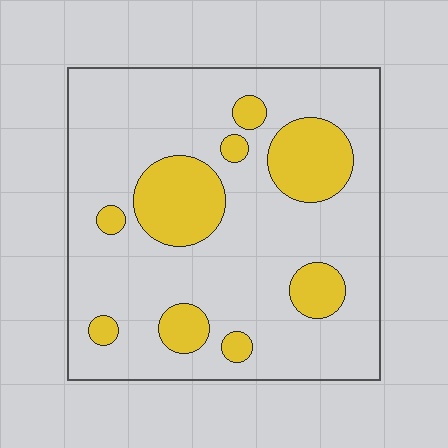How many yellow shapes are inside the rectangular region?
9.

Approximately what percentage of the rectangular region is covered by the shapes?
Approximately 20%.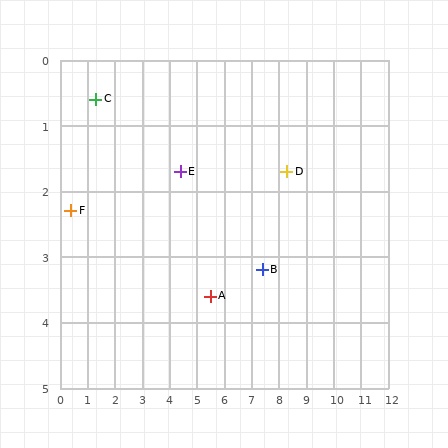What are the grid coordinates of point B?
Point B is at approximately (7.4, 3.2).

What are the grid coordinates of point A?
Point A is at approximately (5.5, 3.6).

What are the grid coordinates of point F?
Point F is at approximately (0.4, 2.3).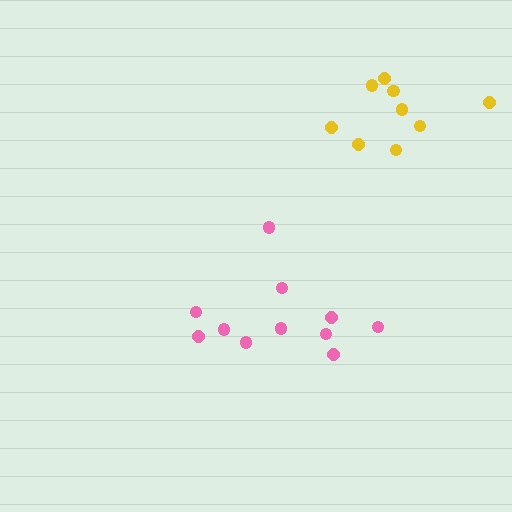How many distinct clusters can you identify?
There are 2 distinct clusters.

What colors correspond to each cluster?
The clusters are colored: yellow, pink.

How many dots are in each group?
Group 1: 9 dots, Group 2: 11 dots (20 total).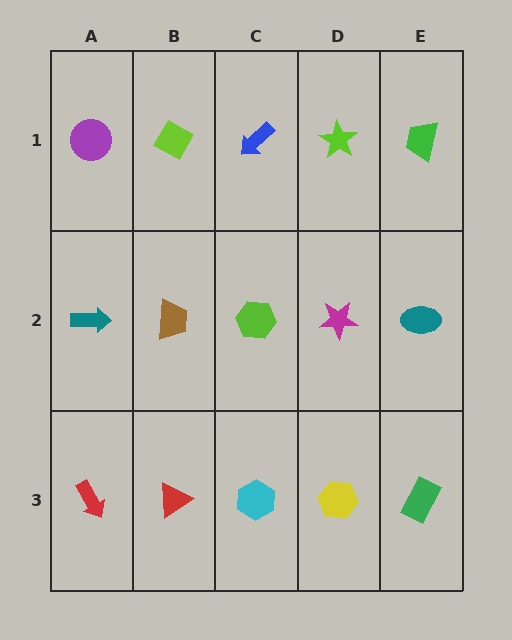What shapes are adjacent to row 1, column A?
A teal arrow (row 2, column A), a lime diamond (row 1, column B).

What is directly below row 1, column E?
A teal ellipse.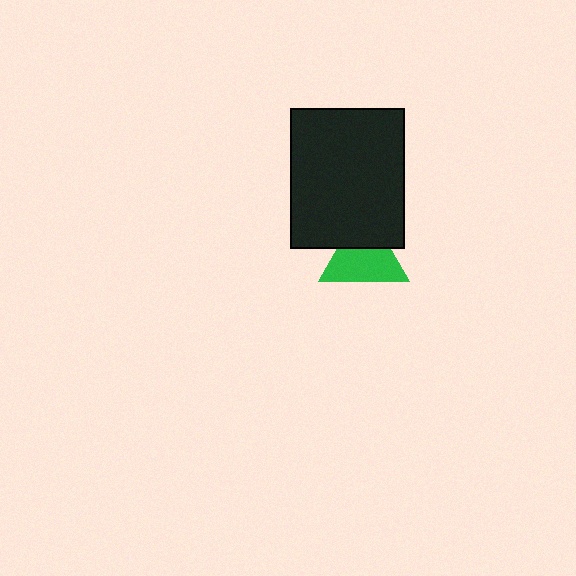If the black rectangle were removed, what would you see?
You would see the complete green triangle.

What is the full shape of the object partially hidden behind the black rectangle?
The partially hidden object is a green triangle.